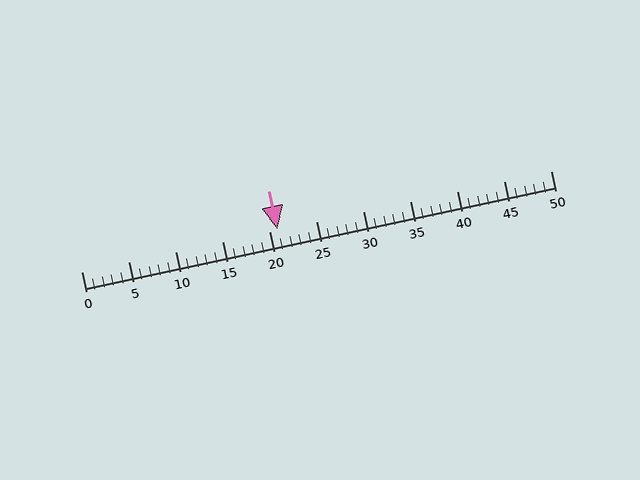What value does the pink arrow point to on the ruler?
The pink arrow points to approximately 21.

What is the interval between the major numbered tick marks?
The major tick marks are spaced 5 units apart.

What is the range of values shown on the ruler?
The ruler shows values from 0 to 50.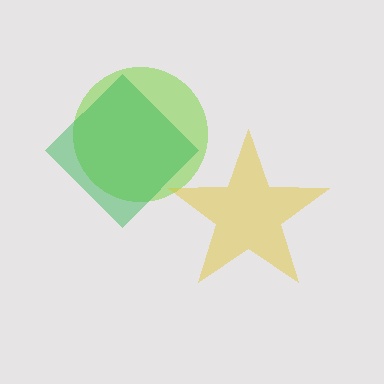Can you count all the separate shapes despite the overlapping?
Yes, there are 3 separate shapes.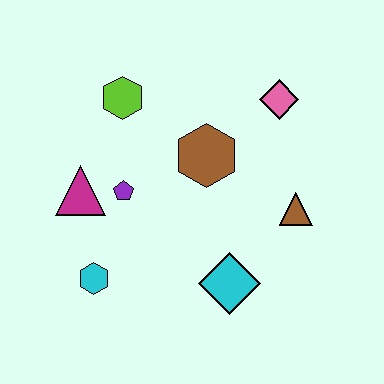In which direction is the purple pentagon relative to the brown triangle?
The purple pentagon is to the left of the brown triangle.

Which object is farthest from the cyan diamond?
The lime hexagon is farthest from the cyan diamond.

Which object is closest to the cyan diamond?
The brown triangle is closest to the cyan diamond.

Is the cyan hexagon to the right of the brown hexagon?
No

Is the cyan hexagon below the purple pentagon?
Yes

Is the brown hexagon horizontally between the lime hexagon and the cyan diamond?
Yes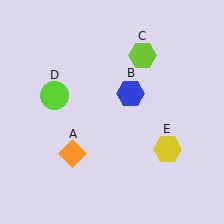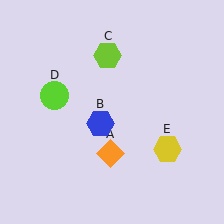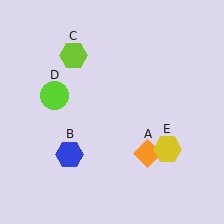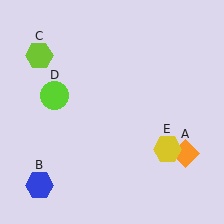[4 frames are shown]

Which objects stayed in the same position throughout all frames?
Lime circle (object D) and yellow hexagon (object E) remained stationary.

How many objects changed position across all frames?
3 objects changed position: orange diamond (object A), blue hexagon (object B), lime hexagon (object C).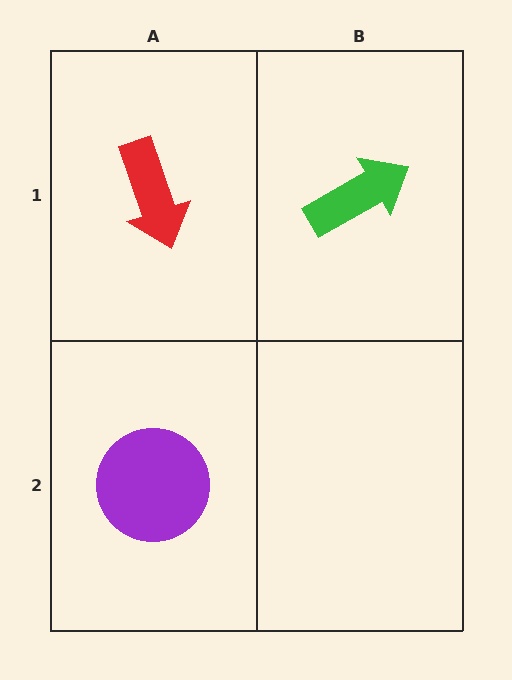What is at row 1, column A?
A red arrow.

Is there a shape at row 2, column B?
No, that cell is empty.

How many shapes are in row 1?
2 shapes.